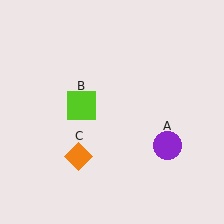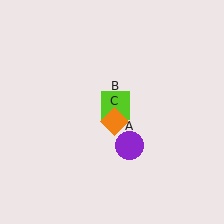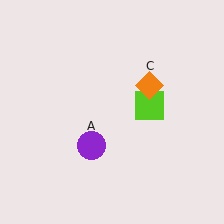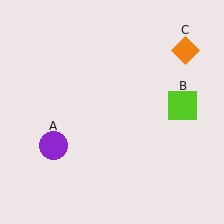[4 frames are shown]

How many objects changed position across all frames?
3 objects changed position: purple circle (object A), lime square (object B), orange diamond (object C).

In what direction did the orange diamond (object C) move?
The orange diamond (object C) moved up and to the right.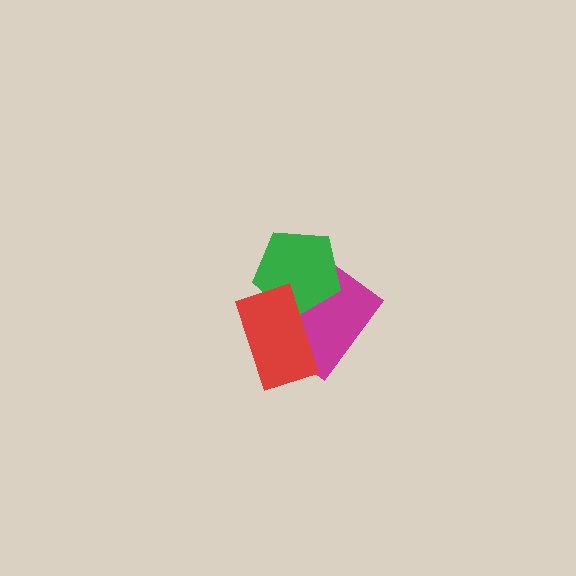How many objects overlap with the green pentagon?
2 objects overlap with the green pentagon.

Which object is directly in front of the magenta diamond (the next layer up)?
The green pentagon is directly in front of the magenta diamond.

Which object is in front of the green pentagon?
The red rectangle is in front of the green pentagon.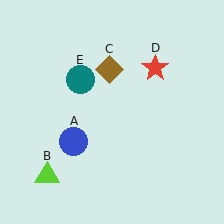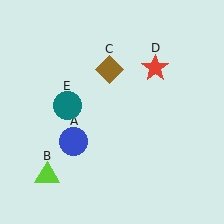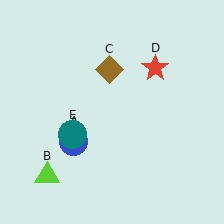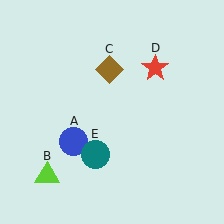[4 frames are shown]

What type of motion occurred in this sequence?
The teal circle (object E) rotated counterclockwise around the center of the scene.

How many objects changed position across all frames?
1 object changed position: teal circle (object E).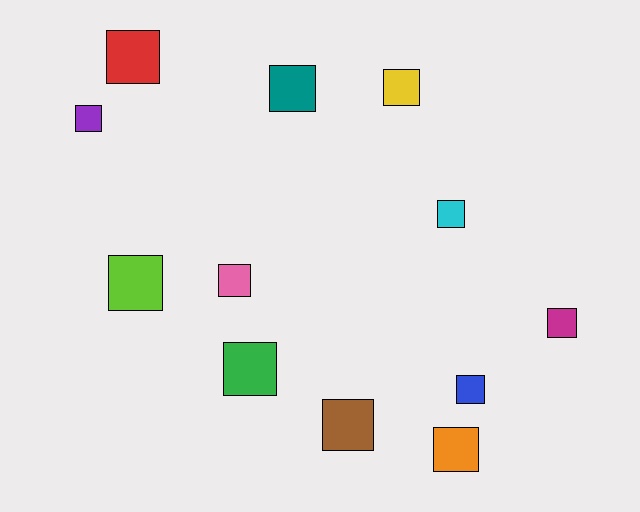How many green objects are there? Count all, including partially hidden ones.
There is 1 green object.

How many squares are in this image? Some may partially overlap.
There are 12 squares.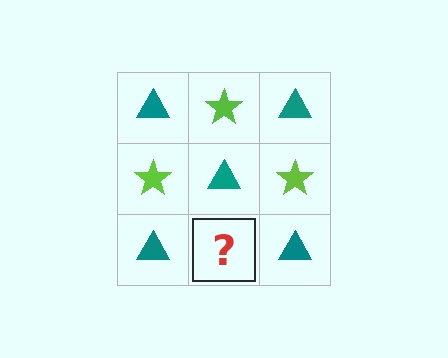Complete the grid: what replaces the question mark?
The question mark should be replaced with a lime star.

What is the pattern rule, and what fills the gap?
The rule is that it alternates teal triangle and lime star in a checkerboard pattern. The gap should be filled with a lime star.